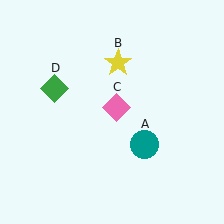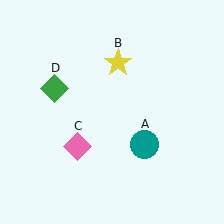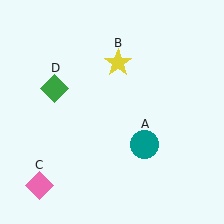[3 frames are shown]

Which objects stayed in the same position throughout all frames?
Teal circle (object A) and yellow star (object B) and green diamond (object D) remained stationary.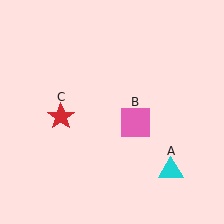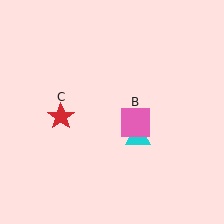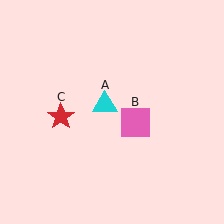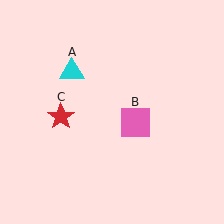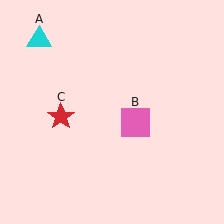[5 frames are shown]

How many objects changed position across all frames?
1 object changed position: cyan triangle (object A).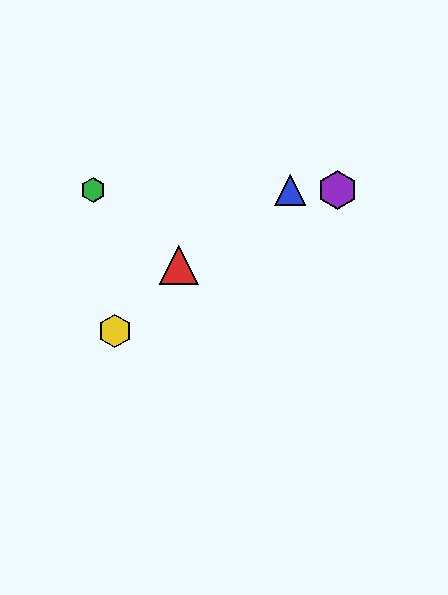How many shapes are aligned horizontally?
3 shapes (the blue triangle, the green hexagon, the purple hexagon) are aligned horizontally.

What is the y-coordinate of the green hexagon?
The green hexagon is at y≈190.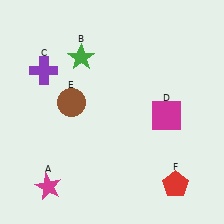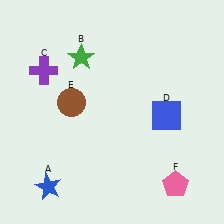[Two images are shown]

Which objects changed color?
A changed from magenta to blue. D changed from magenta to blue. F changed from red to pink.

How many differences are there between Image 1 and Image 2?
There are 3 differences between the two images.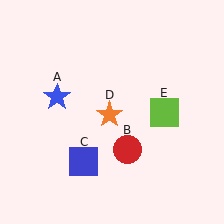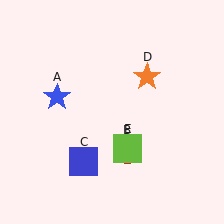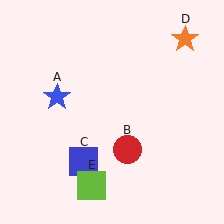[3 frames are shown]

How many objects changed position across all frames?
2 objects changed position: orange star (object D), lime square (object E).